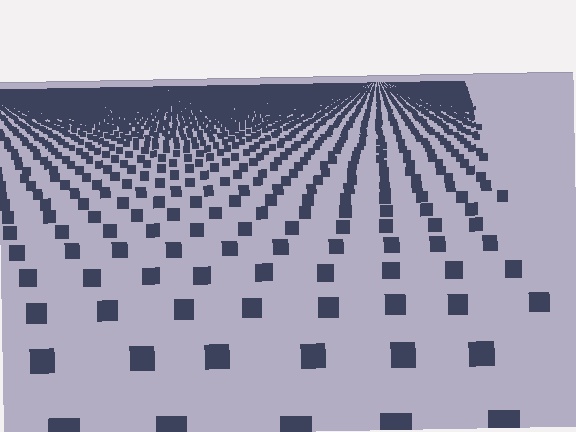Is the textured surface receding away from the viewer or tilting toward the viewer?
The surface is receding away from the viewer. Texture elements get smaller and denser toward the top.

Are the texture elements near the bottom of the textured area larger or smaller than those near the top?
Larger. Near the bottom, elements are closer to the viewer and appear at a bigger on-screen size.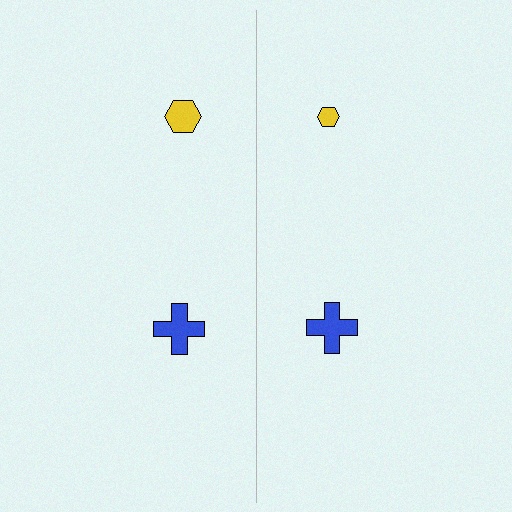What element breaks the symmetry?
The yellow hexagon on the right side has a different size than its mirror counterpart.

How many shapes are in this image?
There are 4 shapes in this image.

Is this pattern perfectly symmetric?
No, the pattern is not perfectly symmetric. The yellow hexagon on the right side has a different size than its mirror counterpart.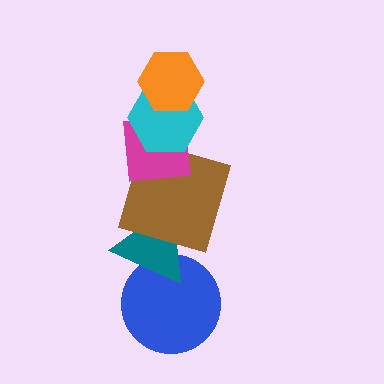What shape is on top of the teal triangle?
The brown square is on top of the teal triangle.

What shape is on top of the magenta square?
The cyan hexagon is on top of the magenta square.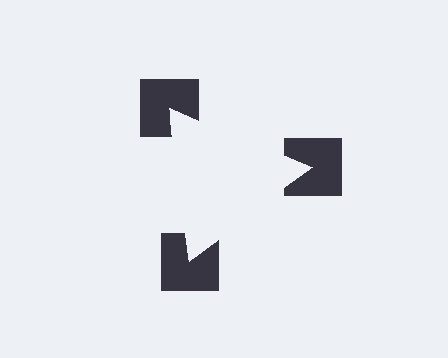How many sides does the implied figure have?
3 sides.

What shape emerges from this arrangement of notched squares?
An illusory triangle — its edges are inferred from the aligned wedge cuts in the notched squares, not physically drawn.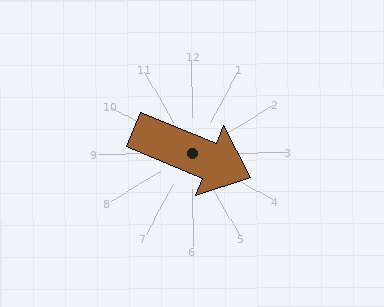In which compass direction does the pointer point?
East.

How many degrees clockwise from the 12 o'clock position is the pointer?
Approximately 112 degrees.